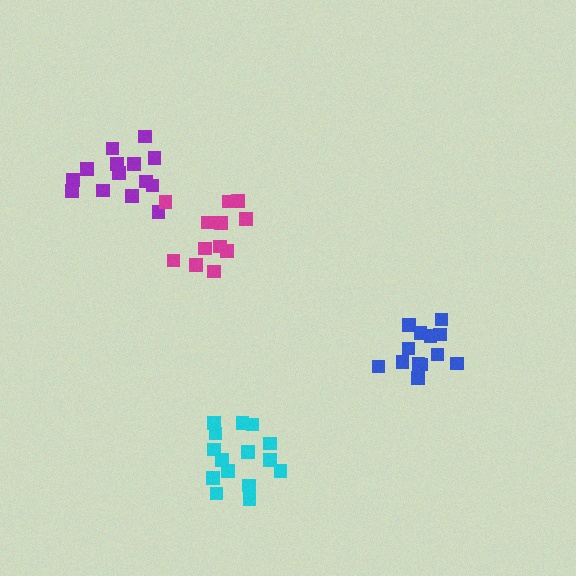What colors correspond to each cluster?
The clusters are colored: blue, cyan, purple, magenta.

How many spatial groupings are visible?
There are 4 spatial groupings.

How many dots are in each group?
Group 1: 13 dots, Group 2: 15 dots, Group 3: 14 dots, Group 4: 12 dots (54 total).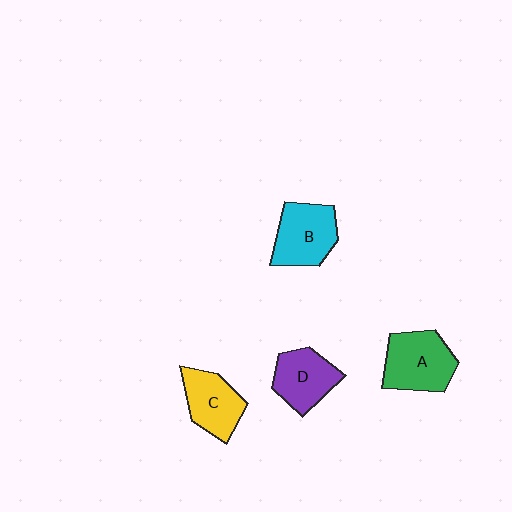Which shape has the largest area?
Shape A (green).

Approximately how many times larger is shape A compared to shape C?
Approximately 1.2 times.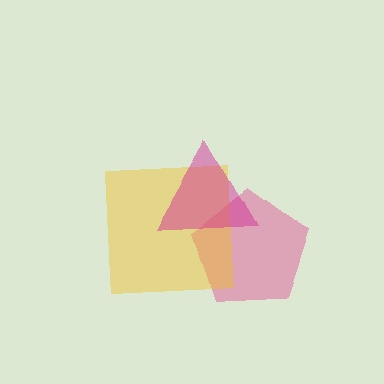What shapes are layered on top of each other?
The layered shapes are: a pink pentagon, a yellow square, a magenta triangle.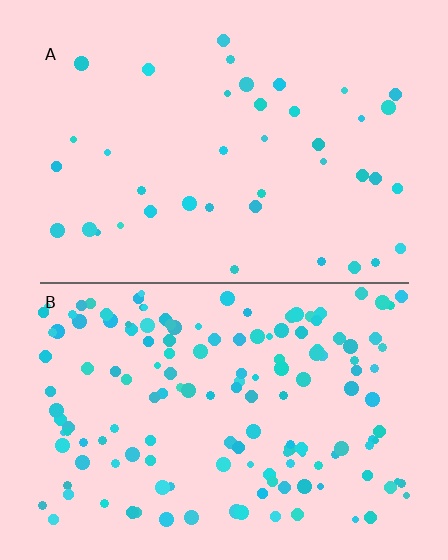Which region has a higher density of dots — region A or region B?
B (the bottom).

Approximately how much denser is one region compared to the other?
Approximately 3.7× — region B over region A.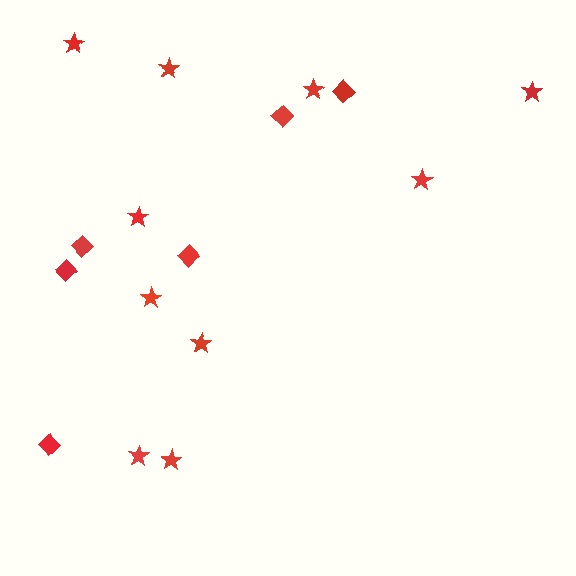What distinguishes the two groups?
There are 2 groups: one group of diamonds (6) and one group of stars (10).